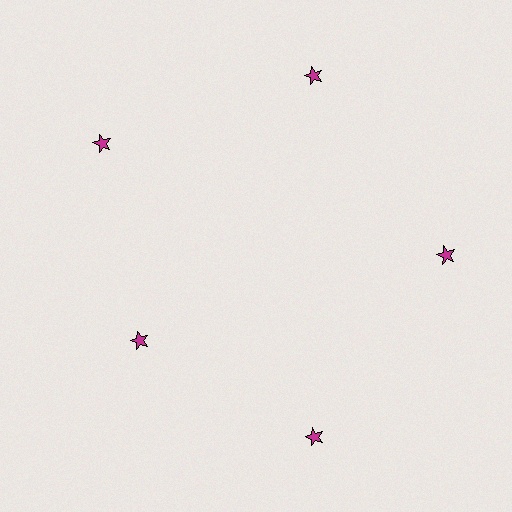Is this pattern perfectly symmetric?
No. The 5 magenta stars are arranged in a ring, but one element near the 8 o'clock position is pulled inward toward the center, breaking the 5-fold rotational symmetry.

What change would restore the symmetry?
The symmetry would be restored by moving it outward, back onto the ring so that all 5 stars sit at equal angles and equal distance from the center.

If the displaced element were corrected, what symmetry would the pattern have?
It would have 5-fold rotational symmetry — the pattern would map onto itself every 72 degrees.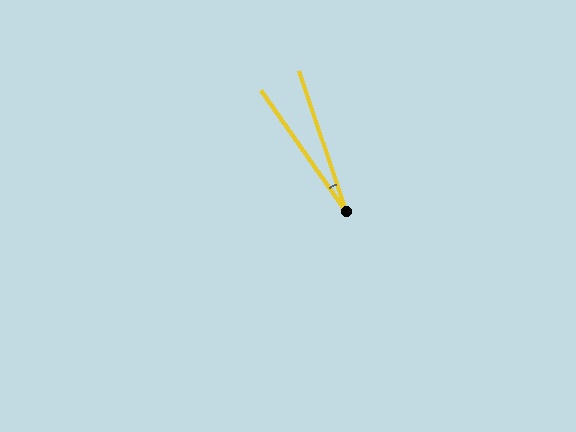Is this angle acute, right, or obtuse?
It is acute.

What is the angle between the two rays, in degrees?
Approximately 17 degrees.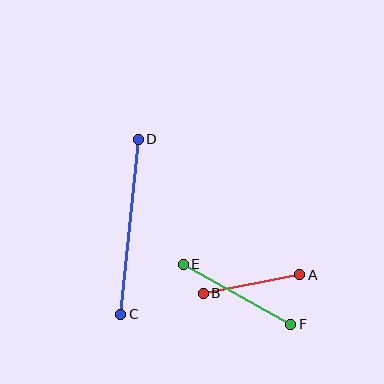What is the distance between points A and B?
The distance is approximately 98 pixels.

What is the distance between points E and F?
The distance is approximately 123 pixels.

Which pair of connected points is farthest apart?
Points C and D are farthest apart.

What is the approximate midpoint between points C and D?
The midpoint is at approximately (130, 227) pixels.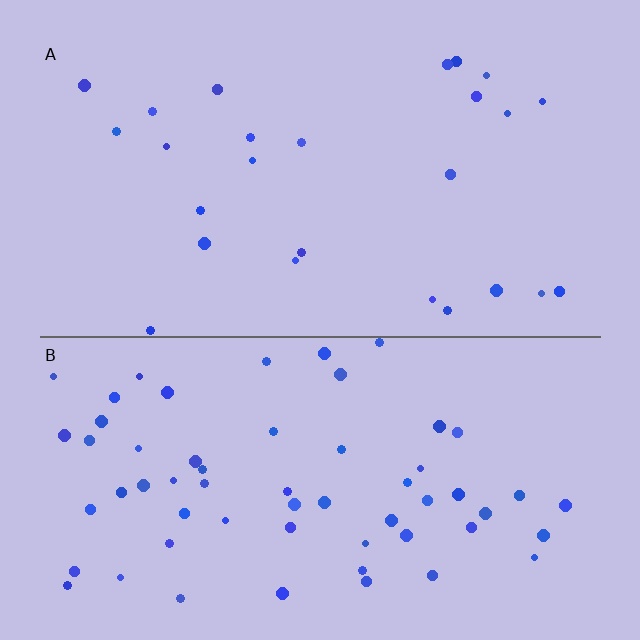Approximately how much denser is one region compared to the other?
Approximately 2.3× — region B over region A.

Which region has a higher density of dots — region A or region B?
B (the bottom).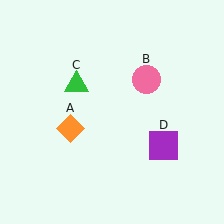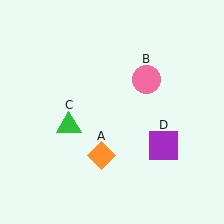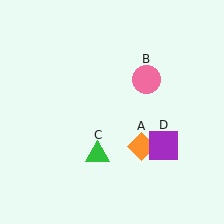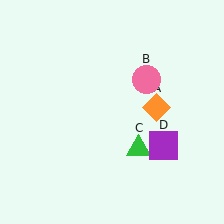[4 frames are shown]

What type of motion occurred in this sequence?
The orange diamond (object A), green triangle (object C) rotated counterclockwise around the center of the scene.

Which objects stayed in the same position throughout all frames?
Pink circle (object B) and purple square (object D) remained stationary.